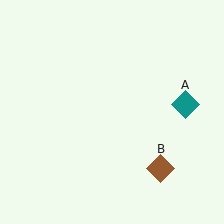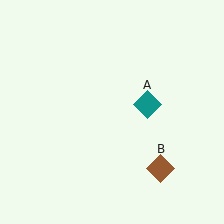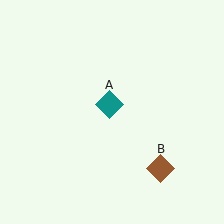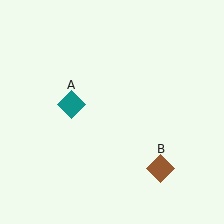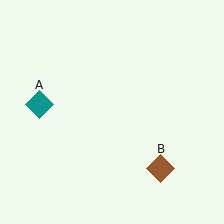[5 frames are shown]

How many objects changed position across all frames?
1 object changed position: teal diamond (object A).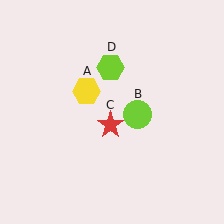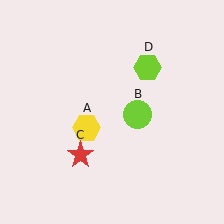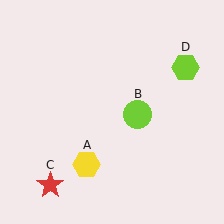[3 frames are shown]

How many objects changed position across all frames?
3 objects changed position: yellow hexagon (object A), red star (object C), lime hexagon (object D).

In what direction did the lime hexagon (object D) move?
The lime hexagon (object D) moved right.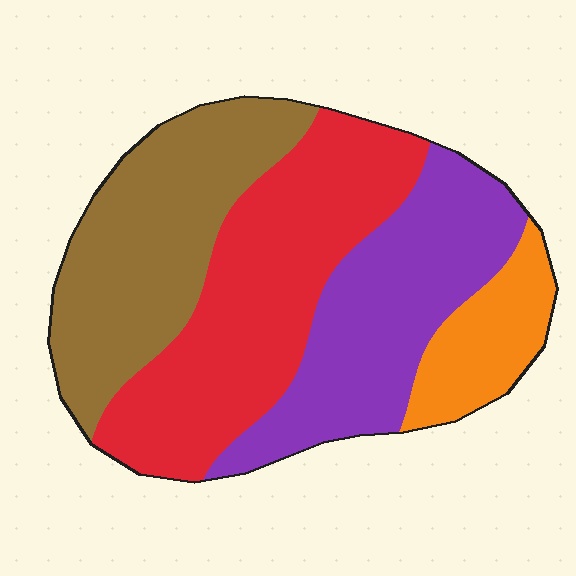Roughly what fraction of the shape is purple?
Purple covers about 25% of the shape.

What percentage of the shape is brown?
Brown takes up about one quarter (1/4) of the shape.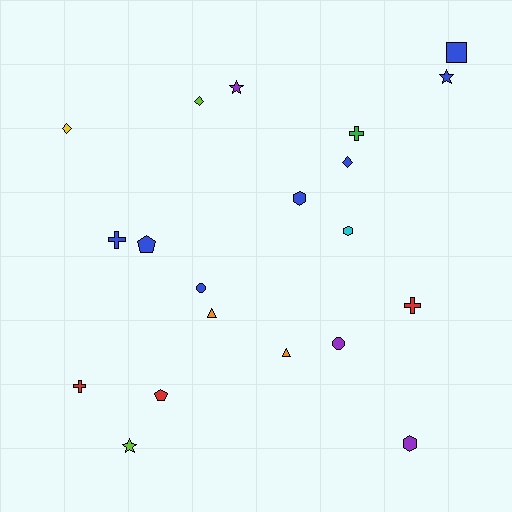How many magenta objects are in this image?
There are no magenta objects.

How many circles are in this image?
There are 2 circles.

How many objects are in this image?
There are 20 objects.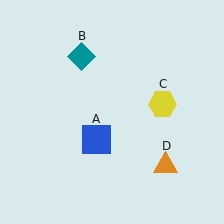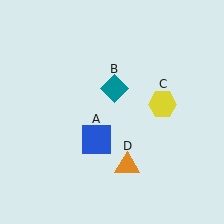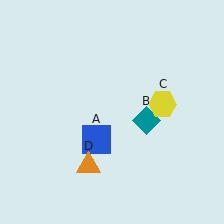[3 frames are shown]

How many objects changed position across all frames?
2 objects changed position: teal diamond (object B), orange triangle (object D).